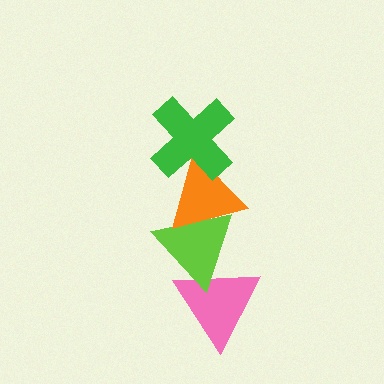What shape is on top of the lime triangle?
The orange triangle is on top of the lime triangle.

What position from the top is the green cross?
The green cross is 1st from the top.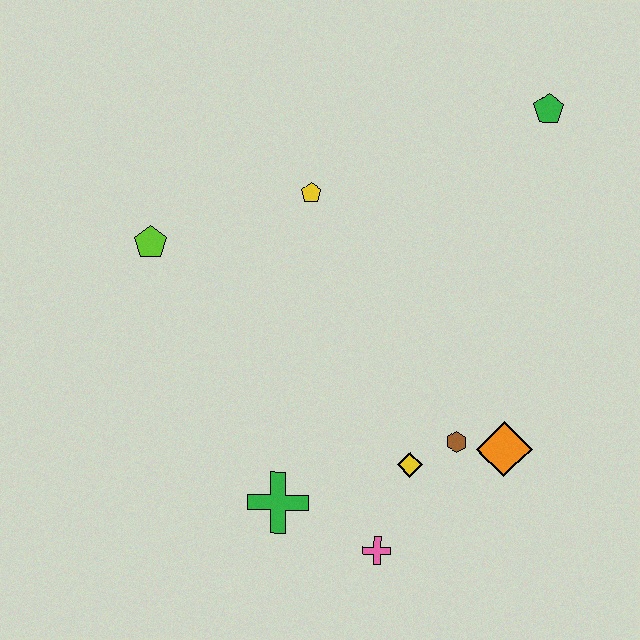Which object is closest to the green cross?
The pink cross is closest to the green cross.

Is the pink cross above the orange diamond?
No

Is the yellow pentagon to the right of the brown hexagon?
No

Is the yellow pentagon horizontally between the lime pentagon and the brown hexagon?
Yes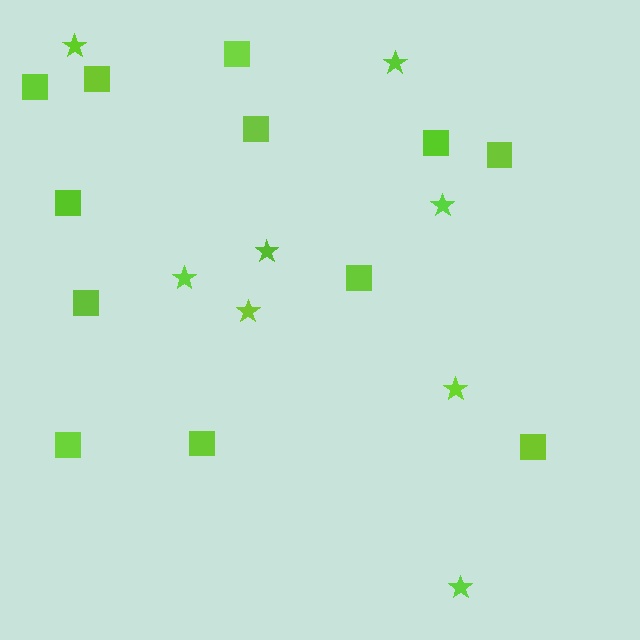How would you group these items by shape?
There are 2 groups: one group of stars (8) and one group of squares (12).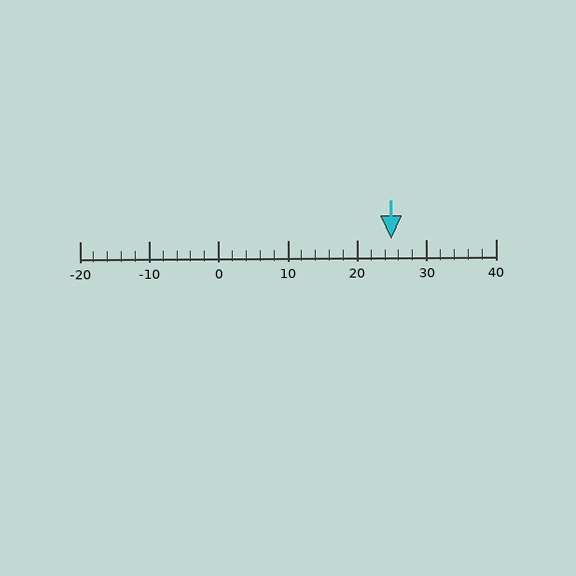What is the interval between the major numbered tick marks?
The major tick marks are spaced 10 units apart.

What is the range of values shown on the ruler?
The ruler shows values from -20 to 40.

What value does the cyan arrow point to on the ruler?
The cyan arrow points to approximately 25.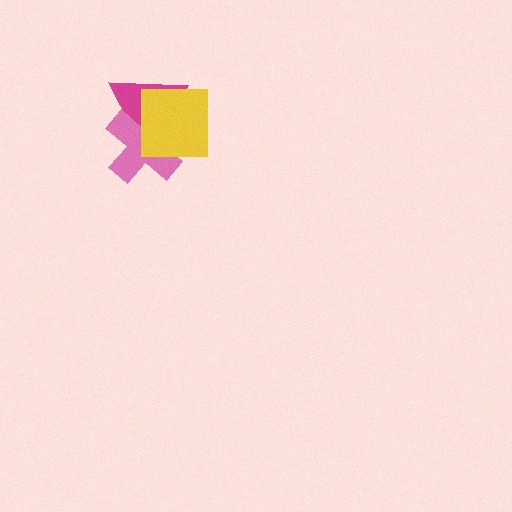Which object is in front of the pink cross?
The yellow square is in front of the pink cross.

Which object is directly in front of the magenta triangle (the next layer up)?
The pink cross is directly in front of the magenta triangle.